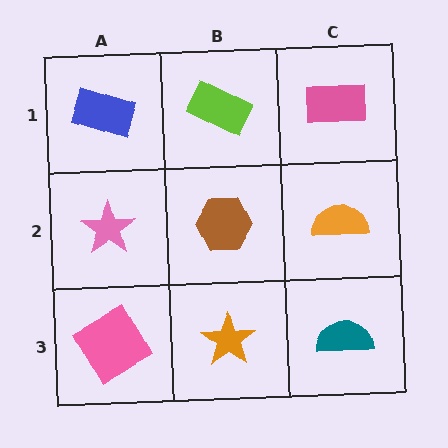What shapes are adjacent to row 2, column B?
A lime rectangle (row 1, column B), an orange star (row 3, column B), a pink star (row 2, column A), an orange semicircle (row 2, column C).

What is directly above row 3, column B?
A brown hexagon.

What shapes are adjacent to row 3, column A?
A pink star (row 2, column A), an orange star (row 3, column B).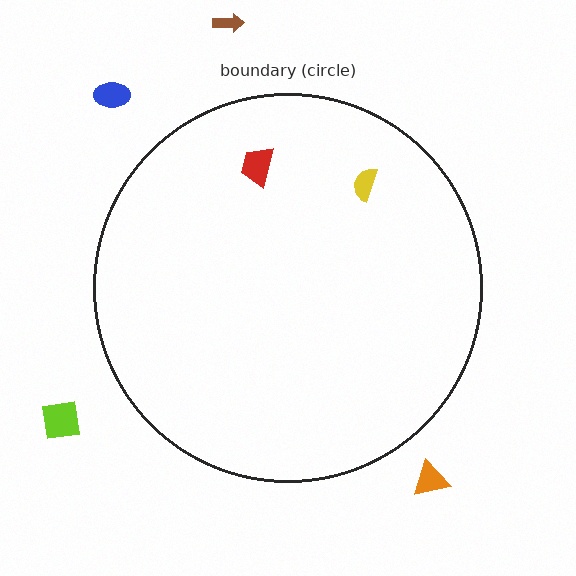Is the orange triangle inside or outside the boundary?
Outside.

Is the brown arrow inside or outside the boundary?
Outside.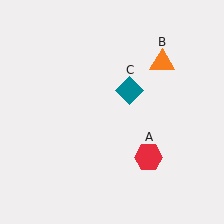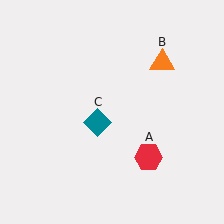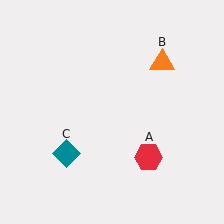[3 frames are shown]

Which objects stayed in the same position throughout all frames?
Red hexagon (object A) and orange triangle (object B) remained stationary.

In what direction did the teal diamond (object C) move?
The teal diamond (object C) moved down and to the left.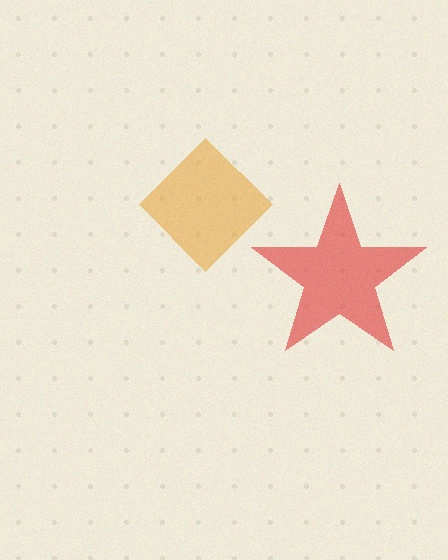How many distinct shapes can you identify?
There are 2 distinct shapes: a red star, an orange diamond.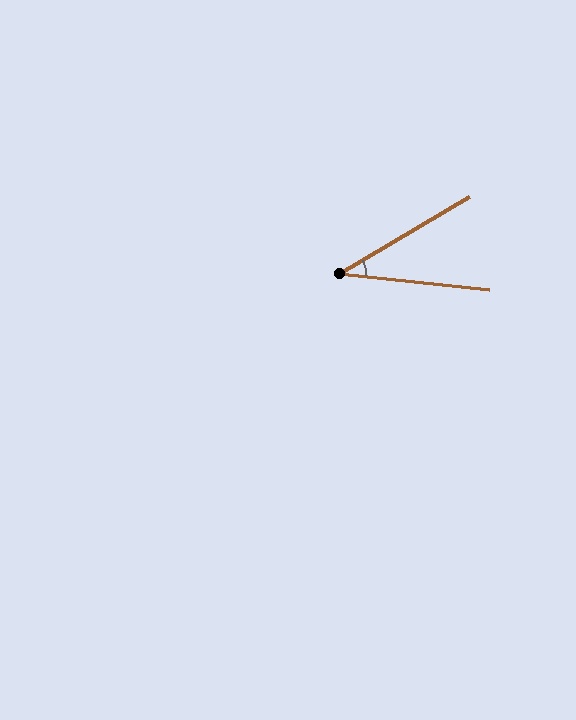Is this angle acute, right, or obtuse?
It is acute.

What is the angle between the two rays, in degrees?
Approximately 37 degrees.